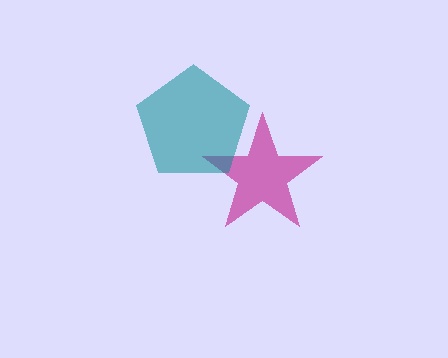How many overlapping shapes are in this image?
There are 2 overlapping shapes in the image.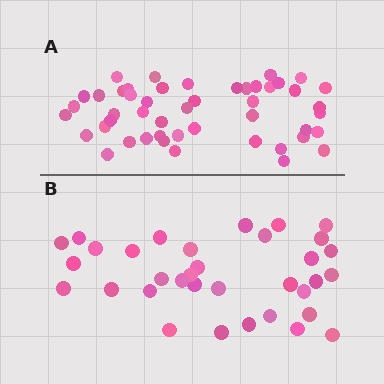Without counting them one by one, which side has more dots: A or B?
Region A (the top region) has more dots.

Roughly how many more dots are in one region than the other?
Region A has approximately 15 more dots than region B.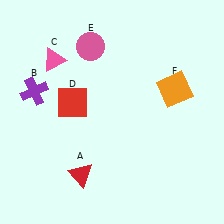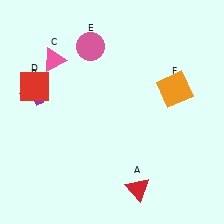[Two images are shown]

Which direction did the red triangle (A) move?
The red triangle (A) moved right.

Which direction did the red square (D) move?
The red square (D) moved left.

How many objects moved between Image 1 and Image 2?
2 objects moved between the two images.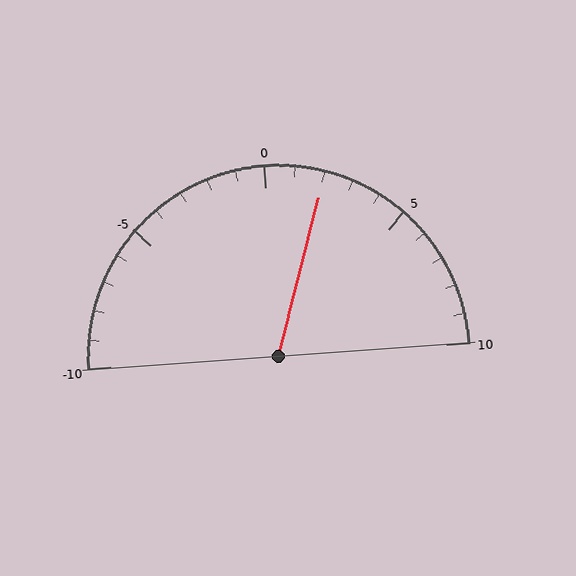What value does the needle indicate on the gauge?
The needle indicates approximately 2.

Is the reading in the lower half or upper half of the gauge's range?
The reading is in the upper half of the range (-10 to 10).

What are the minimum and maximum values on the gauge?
The gauge ranges from -10 to 10.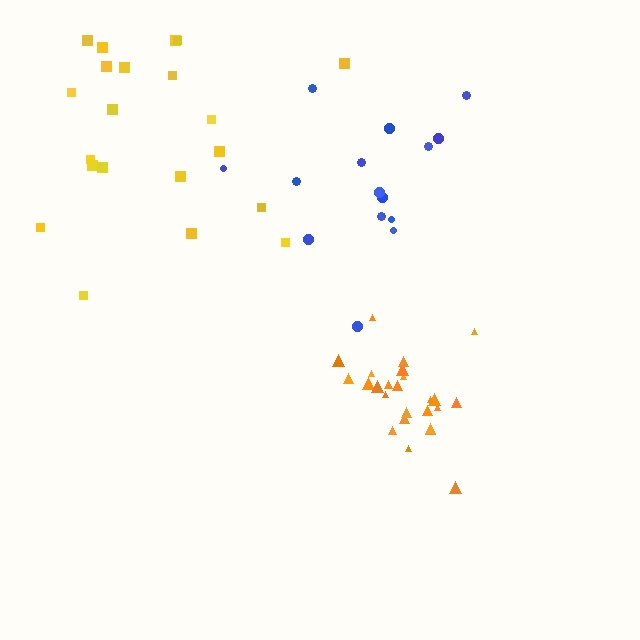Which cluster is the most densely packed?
Orange.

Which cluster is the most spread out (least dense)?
Yellow.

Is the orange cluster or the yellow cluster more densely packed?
Orange.